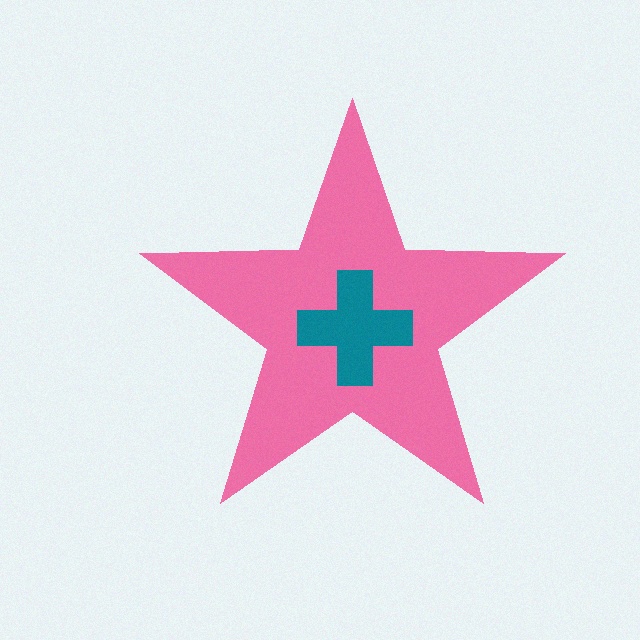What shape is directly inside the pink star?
The teal cross.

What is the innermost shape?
The teal cross.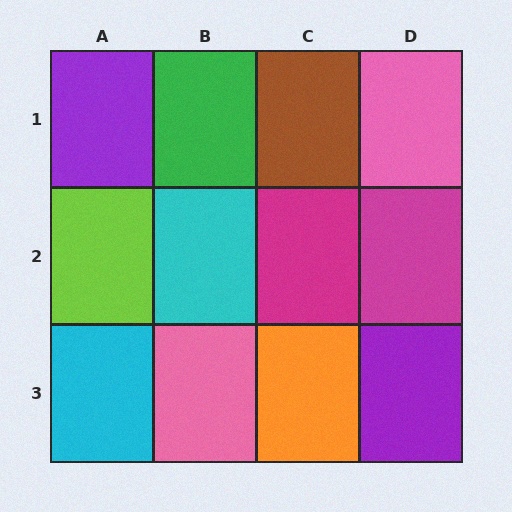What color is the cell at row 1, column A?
Purple.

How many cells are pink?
2 cells are pink.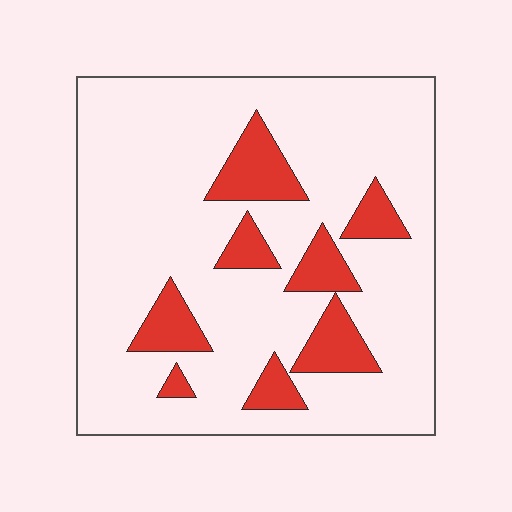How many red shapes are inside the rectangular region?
8.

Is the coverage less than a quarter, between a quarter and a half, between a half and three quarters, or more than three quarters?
Less than a quarter.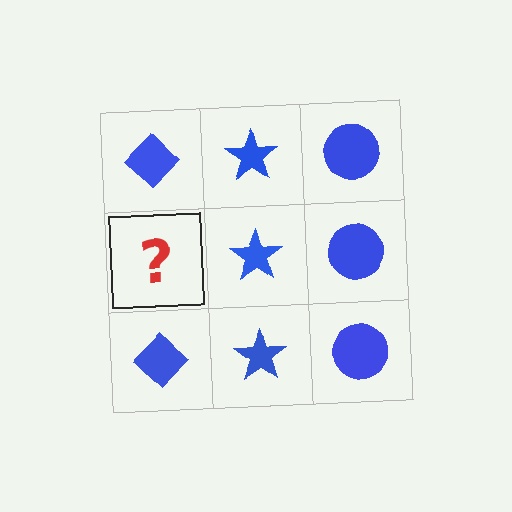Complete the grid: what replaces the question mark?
The question mark should be replaced with a blue diamond.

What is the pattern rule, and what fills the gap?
The rule is that each column has a consistent shape. The gap should be filled with a blue diamond.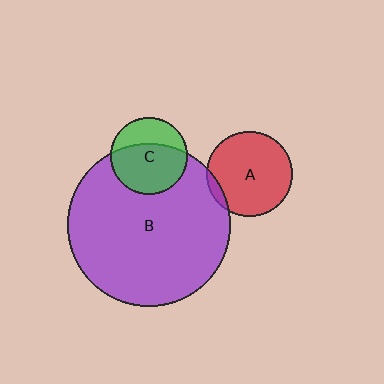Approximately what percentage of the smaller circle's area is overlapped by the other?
Approximately 5%.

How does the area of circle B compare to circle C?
Approximately 4.5 times.